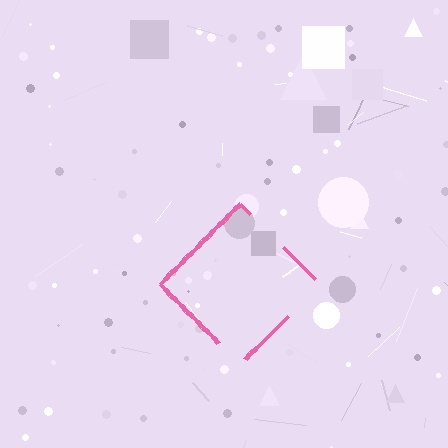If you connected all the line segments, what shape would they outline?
They would outline a diamond.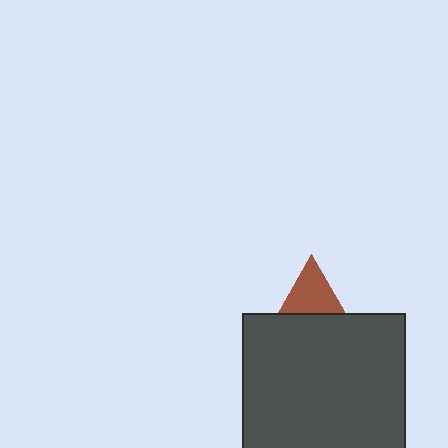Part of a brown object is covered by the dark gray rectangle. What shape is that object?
It is a triangle.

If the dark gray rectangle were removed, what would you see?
You would see the complete brown triangle.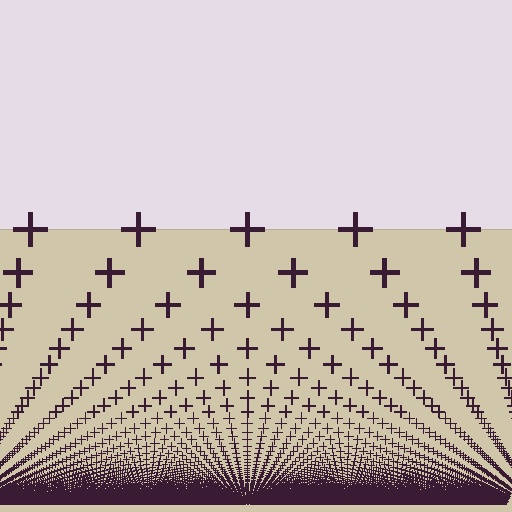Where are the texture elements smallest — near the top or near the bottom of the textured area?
Near the bottom.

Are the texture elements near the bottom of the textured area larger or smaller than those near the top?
Smaller. The gradient is inverted — elements near the bottom are smaller and denser.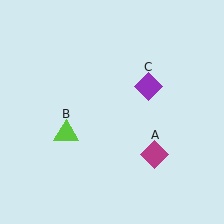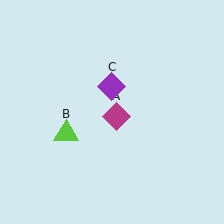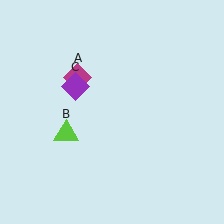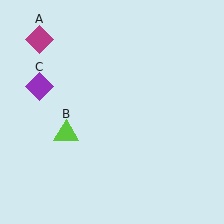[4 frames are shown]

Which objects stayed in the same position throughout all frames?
Lime triangle (object B) remained stationary.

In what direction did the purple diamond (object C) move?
The purple diamond (object C) moved left.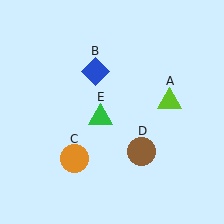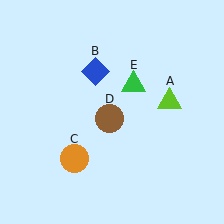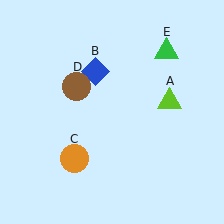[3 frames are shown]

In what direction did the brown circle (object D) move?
The brown circle (object D) moved up and to the left.